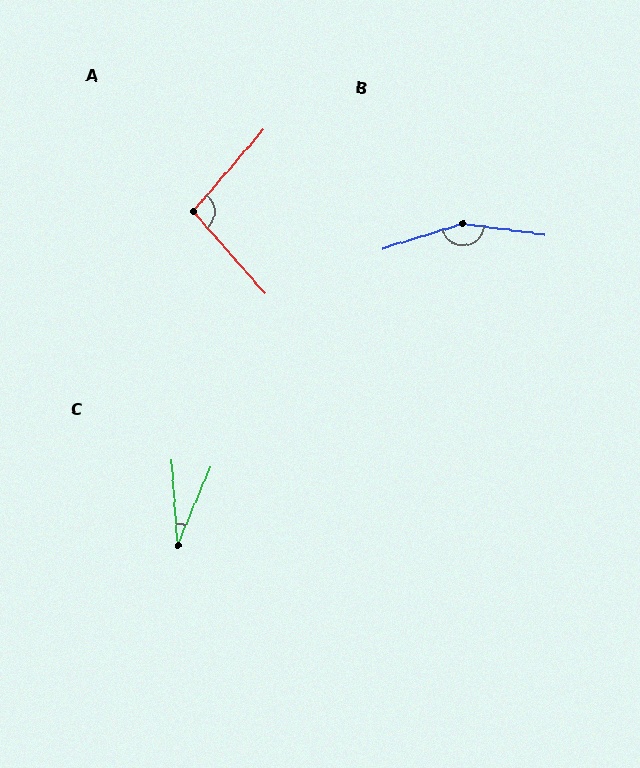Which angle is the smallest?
C, at approximately 27 degrees.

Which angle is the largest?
B, at approximately 155 degrees.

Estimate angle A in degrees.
Approximately 98 degrees.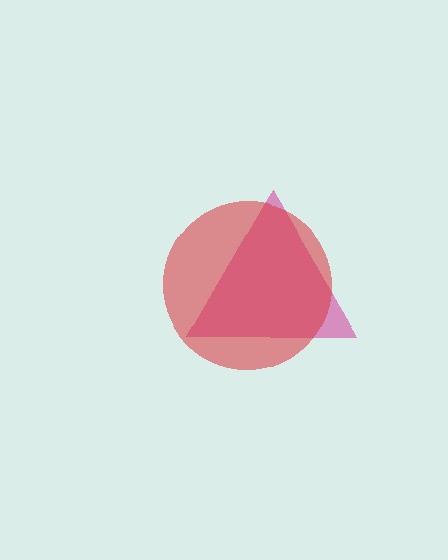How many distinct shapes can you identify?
There are 2 distinct shapes: a magenta triangle, a red circle.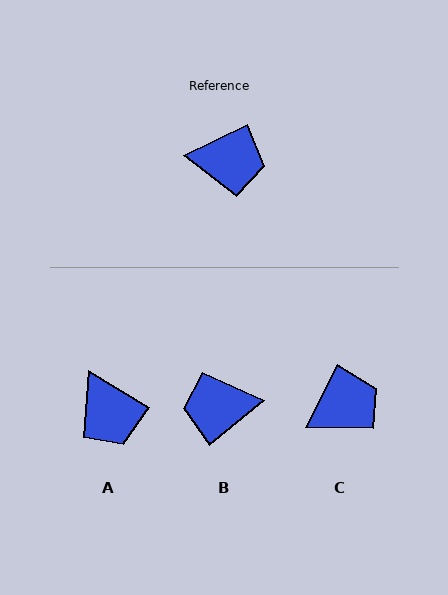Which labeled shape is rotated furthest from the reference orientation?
B, about 166 degrees away.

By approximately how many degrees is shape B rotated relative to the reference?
Approximately 166 degrees clockwise.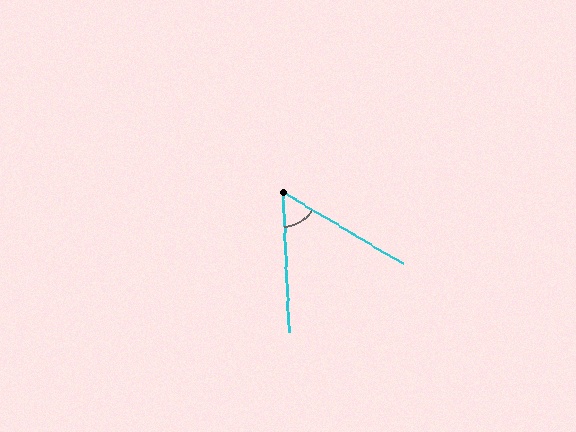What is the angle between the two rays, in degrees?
Approximately 57 degrees.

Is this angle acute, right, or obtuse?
It is acute.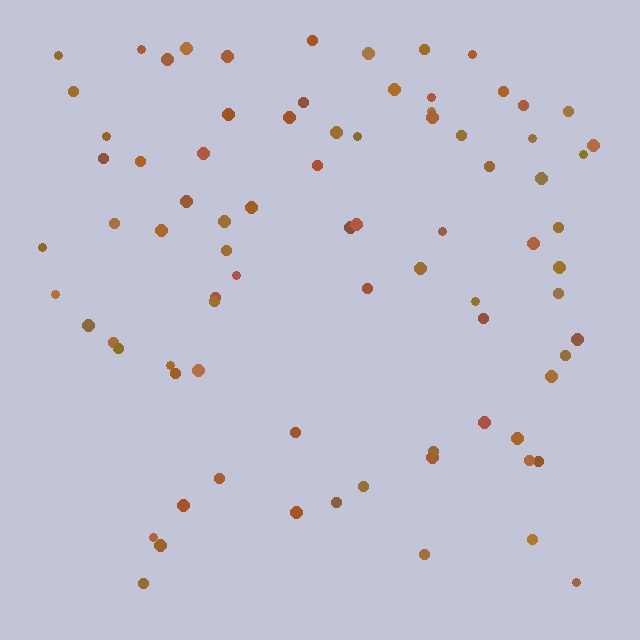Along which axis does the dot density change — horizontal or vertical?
Vertical.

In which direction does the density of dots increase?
From bottom to top, with the top side densest.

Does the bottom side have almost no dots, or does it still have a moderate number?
Still a moderate number, just noticeably fewer than the top.